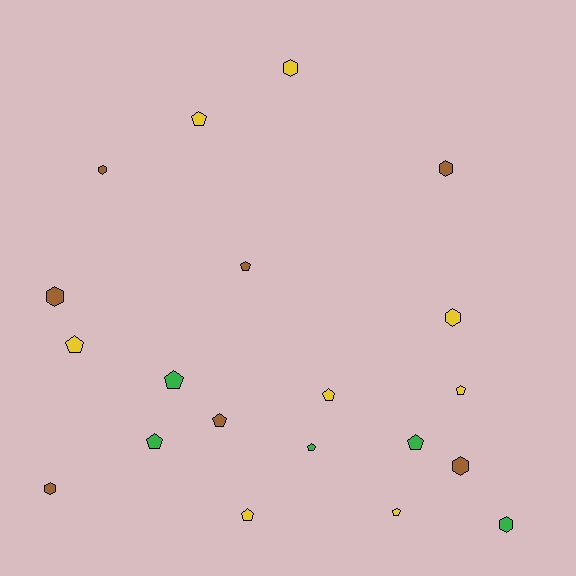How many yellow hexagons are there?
There are 2 yellow hexagons.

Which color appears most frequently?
Yellow, with 8 objects.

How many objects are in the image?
There are 20 objects.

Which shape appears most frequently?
Pentagon, with 12 objects.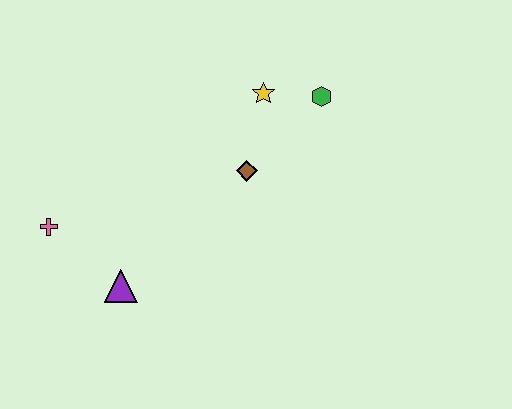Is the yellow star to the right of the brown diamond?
Yes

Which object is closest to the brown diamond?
The yellow star is closest to the brown diamond.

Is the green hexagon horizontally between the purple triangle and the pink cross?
No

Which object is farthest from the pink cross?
The green hexagon is farthest from the pink cross.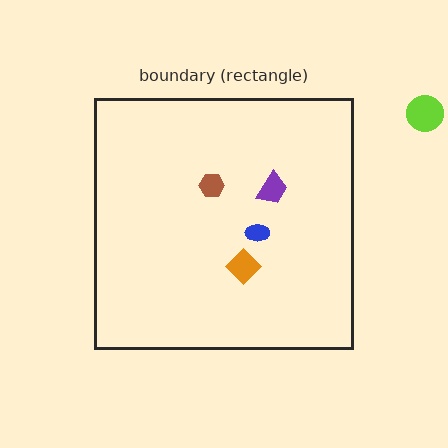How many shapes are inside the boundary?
4 inside, 1 outside.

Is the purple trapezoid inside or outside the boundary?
Inside.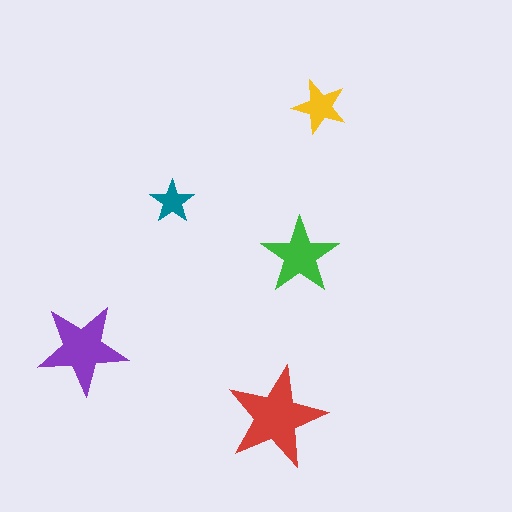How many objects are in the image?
There are 5 objects in the image.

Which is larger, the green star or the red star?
The red one.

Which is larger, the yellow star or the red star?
The red one.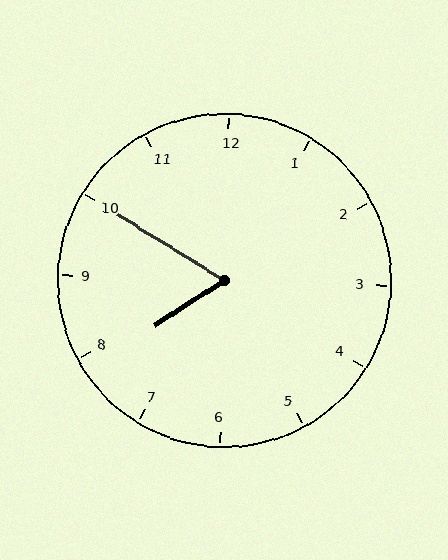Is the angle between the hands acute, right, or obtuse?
It is acute.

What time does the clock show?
7:50.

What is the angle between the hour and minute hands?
Approximately 65 degrees.